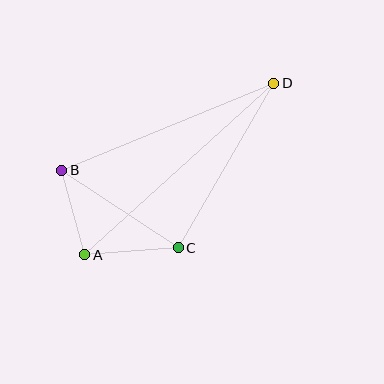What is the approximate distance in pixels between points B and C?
The distance between B and C is approximately 140 pixels.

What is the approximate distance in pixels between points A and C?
The distance between A and C is approximately 94 pixels.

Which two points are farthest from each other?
Points A and D are farthest from each other.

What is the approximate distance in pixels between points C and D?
The distance between C and D is approximately 190 pixels.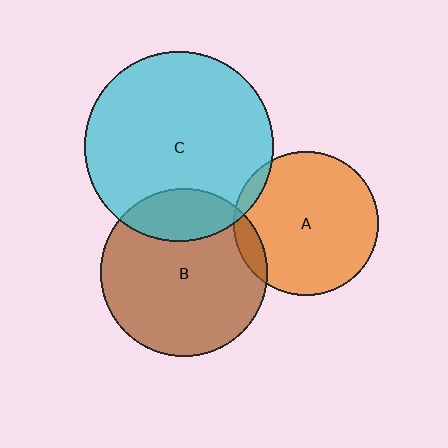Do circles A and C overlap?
Yes.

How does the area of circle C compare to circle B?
Approximately 1.3 times.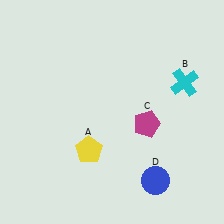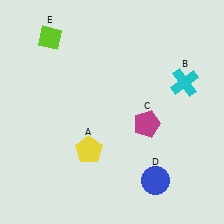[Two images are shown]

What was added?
A lime diamond (E) was added in Image 2.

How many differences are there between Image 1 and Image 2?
There is 1 difference between the two images.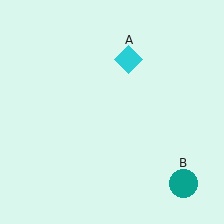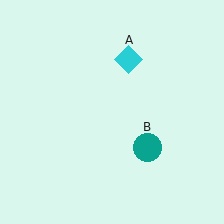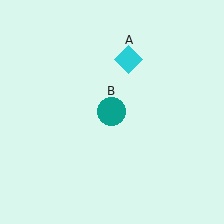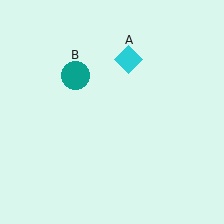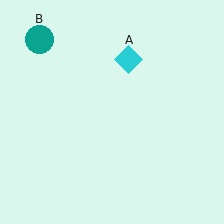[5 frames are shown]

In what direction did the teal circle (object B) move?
The teal circle (object B) moved up and to the left.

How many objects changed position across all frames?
1 object changed position: teal circle (object B).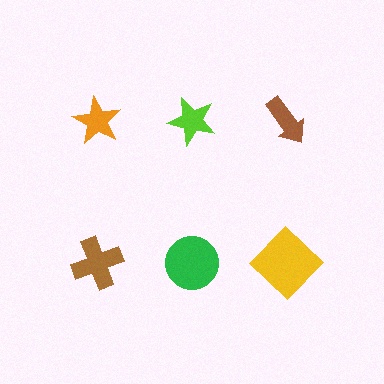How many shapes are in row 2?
3 shapes.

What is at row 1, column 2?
A lime star.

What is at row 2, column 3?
A yellow diamond.